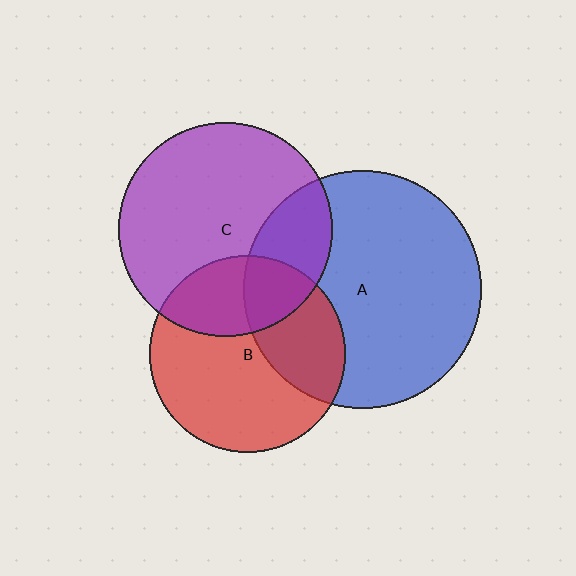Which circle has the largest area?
Circle A (blue).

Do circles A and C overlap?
Yes.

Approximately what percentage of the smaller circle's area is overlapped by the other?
Approximately 25%.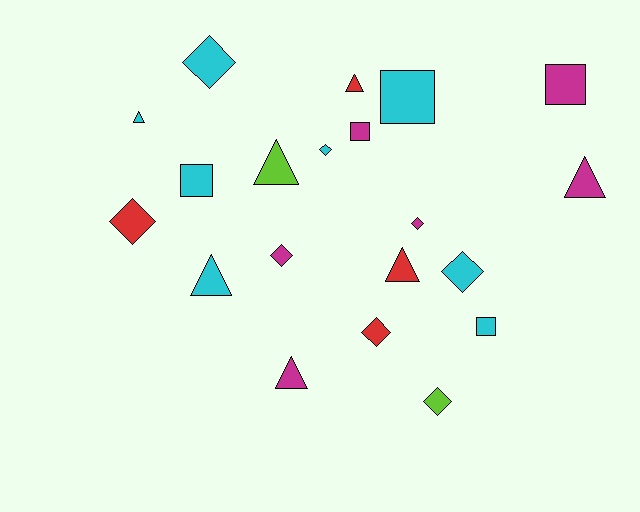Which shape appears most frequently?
Diamond, with 8 objects.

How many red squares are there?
There are no red squares.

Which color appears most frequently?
Cyan, with 8 objects.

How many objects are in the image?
There are 20 objects.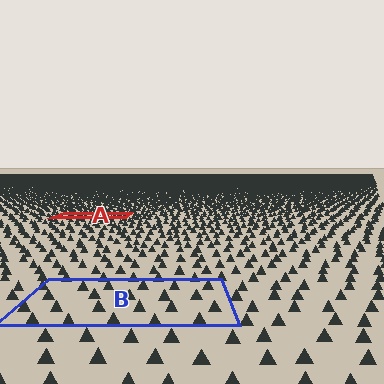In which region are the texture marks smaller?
The texture marks are smaller in region A, because it is farther away.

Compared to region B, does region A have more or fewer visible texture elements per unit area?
Region A has more texture elements per unit area — they are packed more densely because it is farther away.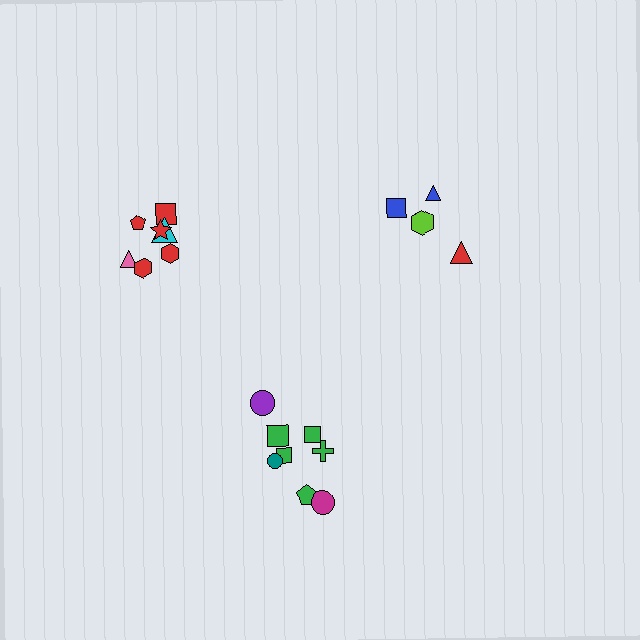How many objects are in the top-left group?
There are 7 objects.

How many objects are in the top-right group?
There are 4 objects.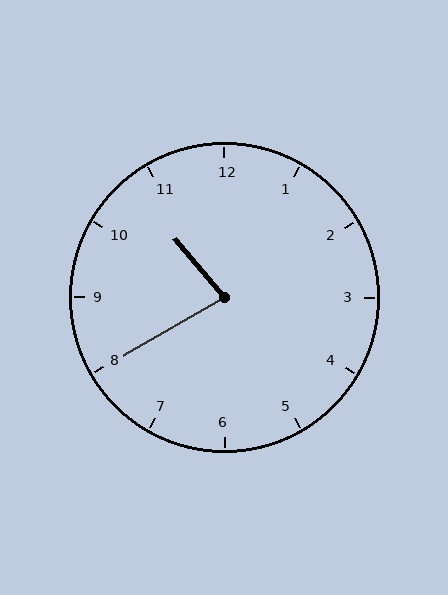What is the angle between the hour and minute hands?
Approximately 80 degrees.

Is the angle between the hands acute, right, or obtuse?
It is acute.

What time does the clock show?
10:40.